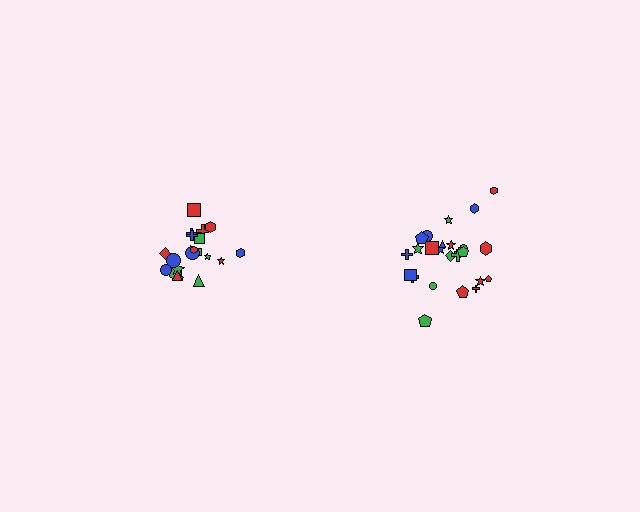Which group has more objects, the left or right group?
The right group.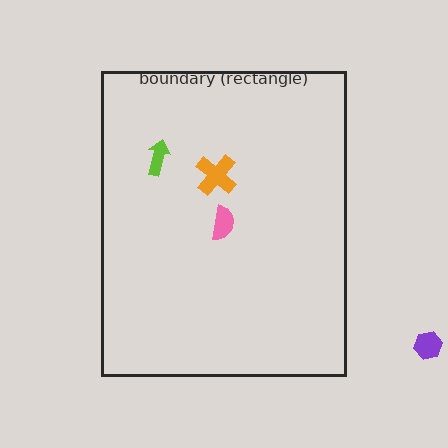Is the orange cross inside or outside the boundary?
Inside.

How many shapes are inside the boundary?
3 inside, 1 outside.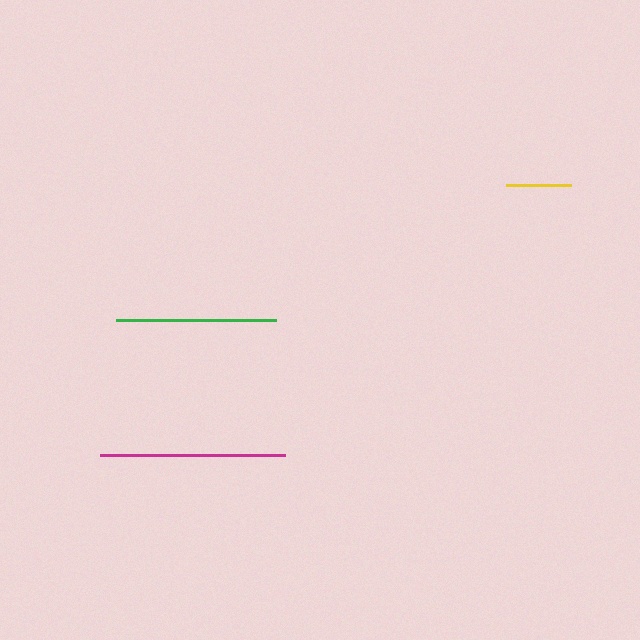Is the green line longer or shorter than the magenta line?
The magenta line is longer than the green line.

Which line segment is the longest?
The magenta line is the longest at approximately 185 pixels.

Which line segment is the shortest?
The yellow line is the shortest at approximately 65 pixels.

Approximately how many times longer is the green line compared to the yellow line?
The green line is approximately 2.5 times the length of the yellow line.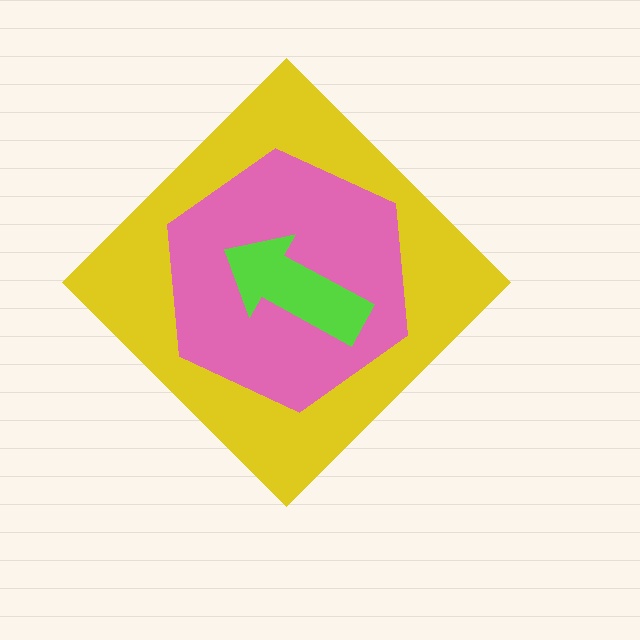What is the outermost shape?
The yellow diamond.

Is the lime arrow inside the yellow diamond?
Yes.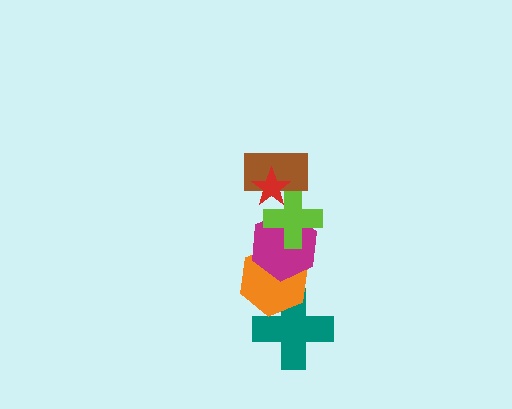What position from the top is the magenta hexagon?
The magenta hexagon is 4th from the top.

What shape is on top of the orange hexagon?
The magenta hexagon is on top of the orange hexagon.